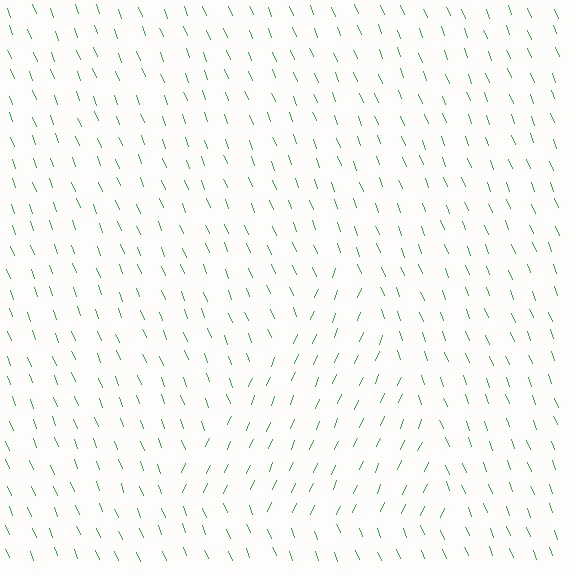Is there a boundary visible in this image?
Yes, there is a texture boundary formed by a change in line orientation.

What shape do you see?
I see a triangle.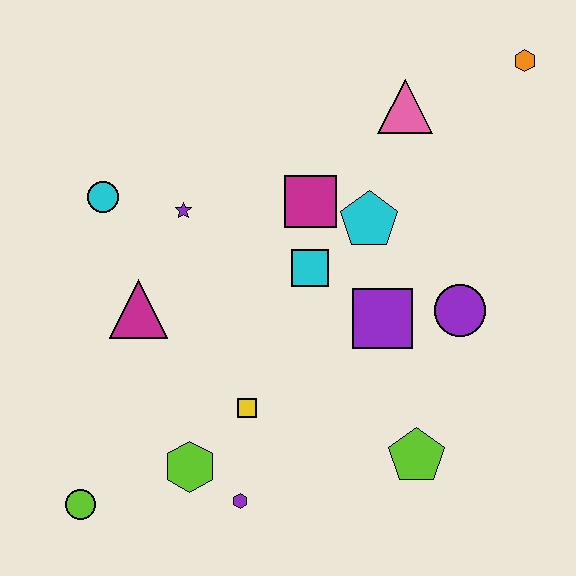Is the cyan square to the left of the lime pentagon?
Yes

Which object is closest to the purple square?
The purple circle is closest to the purple square.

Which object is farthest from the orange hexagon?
The lime circle is farthest from the orange hexagon.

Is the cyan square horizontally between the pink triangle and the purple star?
Yes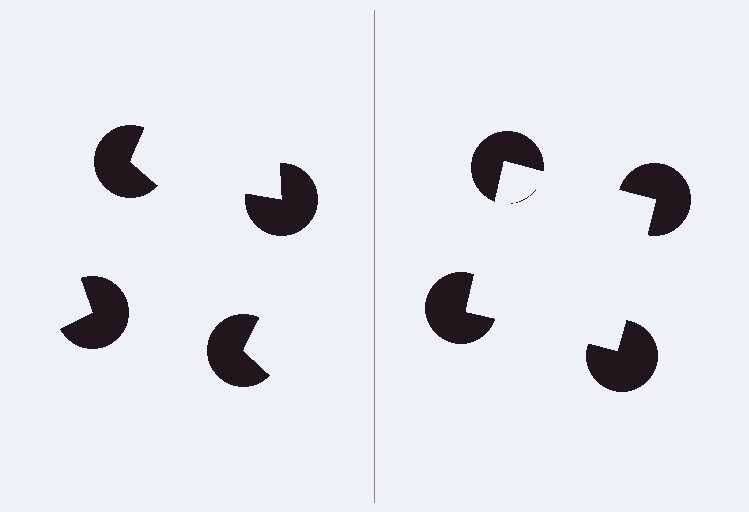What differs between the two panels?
The pac-man discs are positioned identically on both sides; only the wedge orientations differ. On the right they align to a square; on the left they are misaligned.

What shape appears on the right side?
An illusory square.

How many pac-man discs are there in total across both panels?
8 — 4 on each side.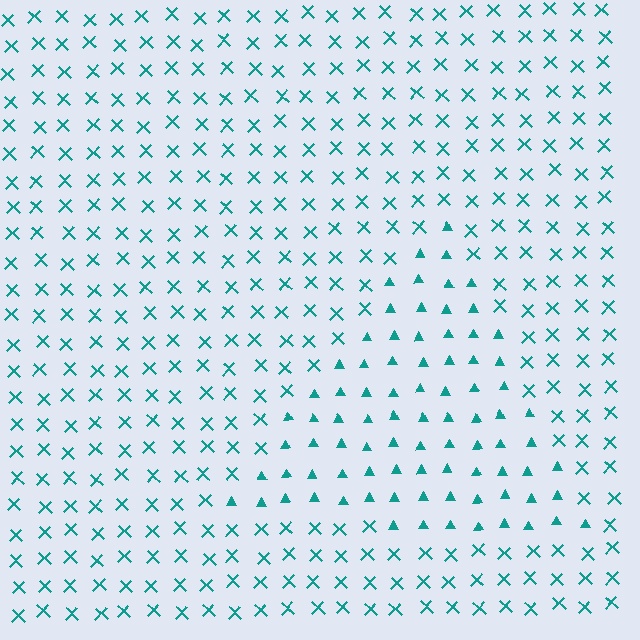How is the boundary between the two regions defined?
The boundary is defined by a change in element shape: triangles inside vs. X marks outside. All elements share the same color and spacing.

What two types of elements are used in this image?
The image uses triangles inside the triangle region and X marks outside it.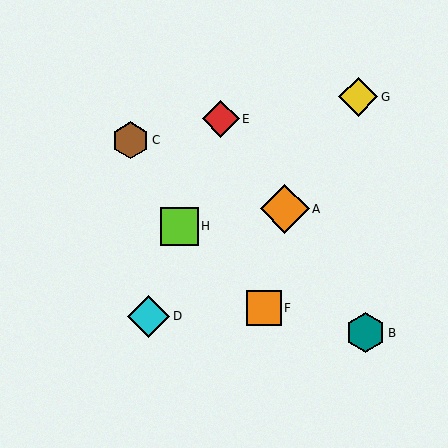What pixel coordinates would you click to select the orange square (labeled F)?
Click at (264, 308) to select the orange square F.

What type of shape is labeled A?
Shape A is an orange diamond.